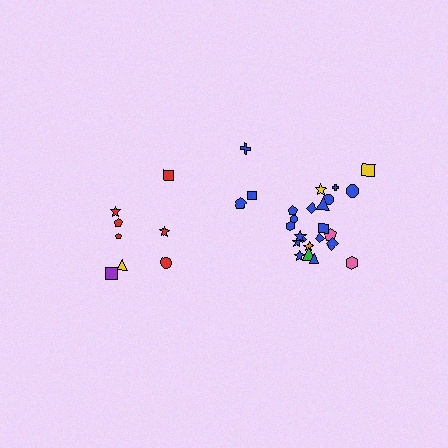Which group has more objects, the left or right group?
The right group.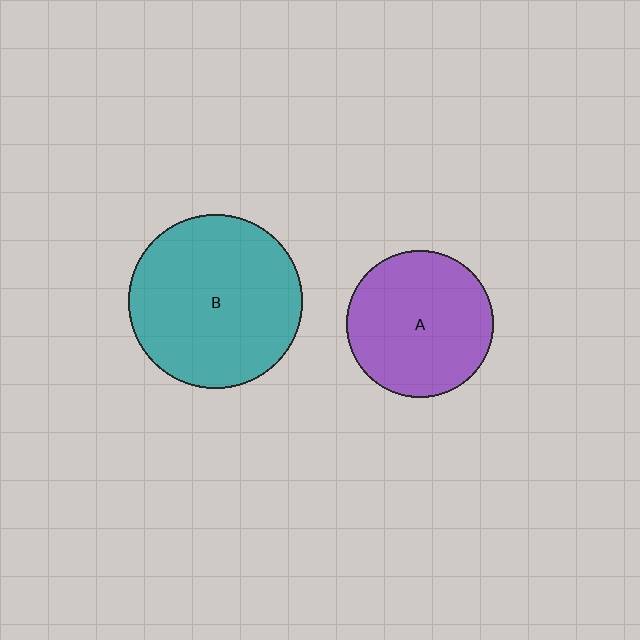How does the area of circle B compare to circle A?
Approximately 1.4 times.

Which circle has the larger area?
Circle B (teal).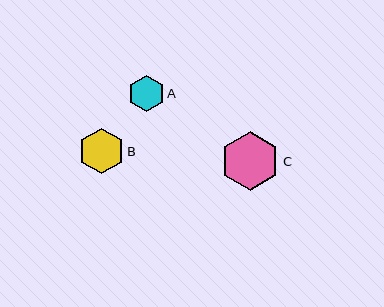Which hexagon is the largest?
Hexagon C is the largest with a size of approximately 59 pixels.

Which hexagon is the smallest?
Hexagon A is the smallest with a size of approximately 36 pixels.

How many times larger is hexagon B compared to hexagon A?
Hexagon B is approximately 1.2 times the size of hexagon A.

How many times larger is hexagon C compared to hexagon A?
Hexagon C is approximately 1.6 times the size of hexagon A.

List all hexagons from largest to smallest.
From largest to smallest: C, B, A.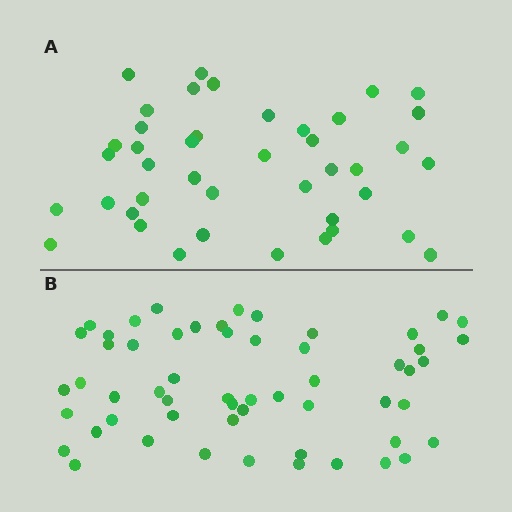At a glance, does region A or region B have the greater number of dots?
Region B (the bottom region) has more dots.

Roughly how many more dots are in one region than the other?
Region B has approximately 15 more dots than region A.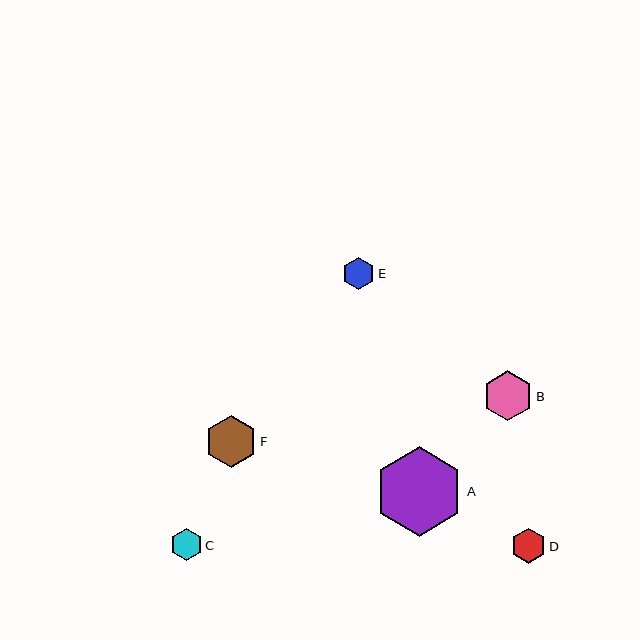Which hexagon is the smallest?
Hexagon C is the smallest with a size of approximately 32 pixels.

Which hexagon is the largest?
Hexagon A is the largest with a size of approximately 89 pixels.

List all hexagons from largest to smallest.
From largest to smallest: A, F, B, D, E, C.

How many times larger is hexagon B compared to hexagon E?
Hexagon B is approximately 1.6 times the size of hexagon E.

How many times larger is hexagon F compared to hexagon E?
Hexagon F is approximately 1.6 times the size of hexagon E.